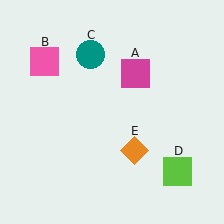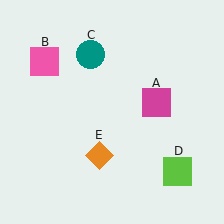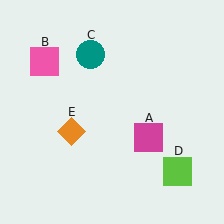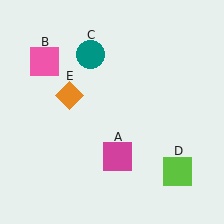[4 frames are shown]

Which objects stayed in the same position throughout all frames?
Pink square (object B) and teal circle (object C) and lime square (object D) remained stationary.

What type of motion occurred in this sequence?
The magenta square (object A), orange diamond (object E) rotated clockwise around the center of the scene.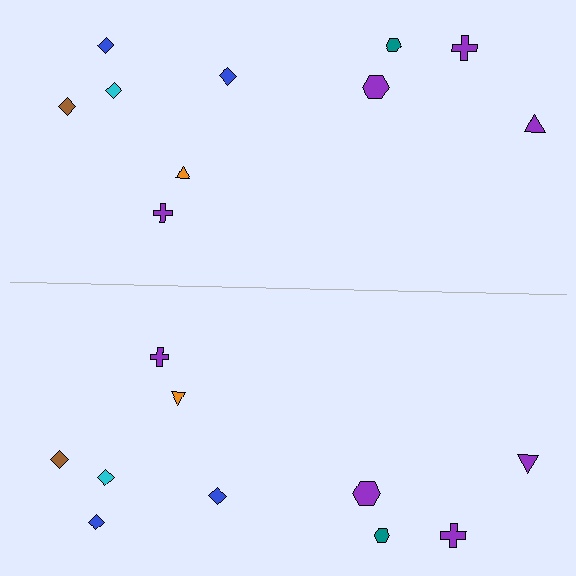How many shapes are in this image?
There are 20 shapes in this image.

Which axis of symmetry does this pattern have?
The pattern has a horizontal axis of symmetry running through the center of the image.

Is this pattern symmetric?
Yes, this pattern has bilateral (reflection) symmetry.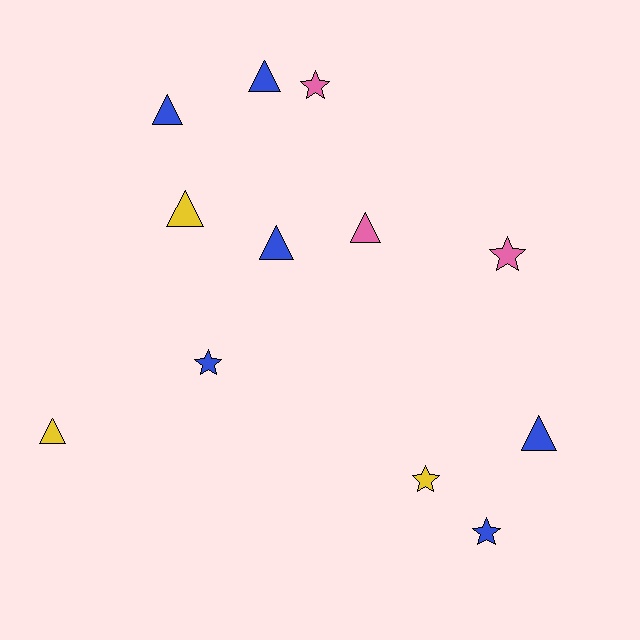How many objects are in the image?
There are 12 objects.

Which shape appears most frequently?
Triangle, with 7 objects.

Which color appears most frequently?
Blue, with 6 objects.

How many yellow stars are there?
There is 1 yellow star.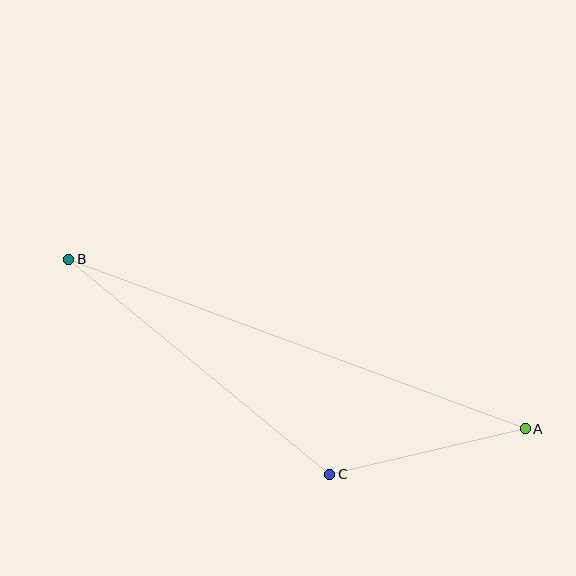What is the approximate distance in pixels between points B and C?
The distance between B and C is approximately 338 pixels.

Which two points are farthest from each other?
Points A and B are farthest from each other.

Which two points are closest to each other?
Points A and C are closest to each other.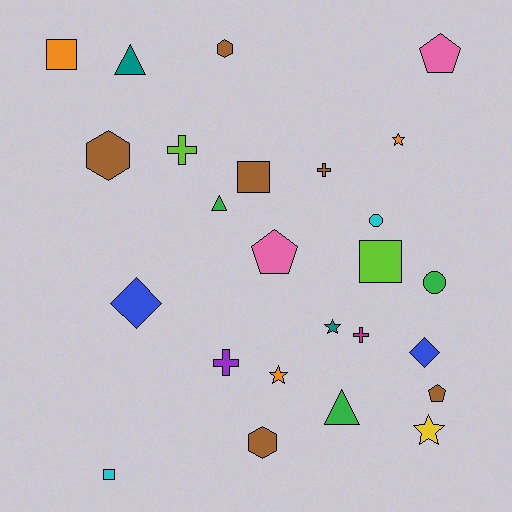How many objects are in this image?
There are 25 objects.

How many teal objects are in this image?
There are 2 teal objects.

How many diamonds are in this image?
There are 2 diamonds.